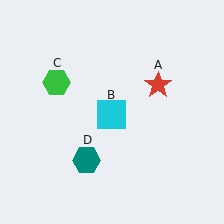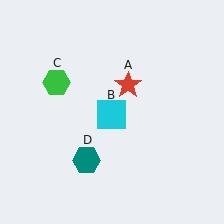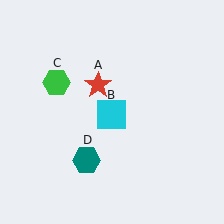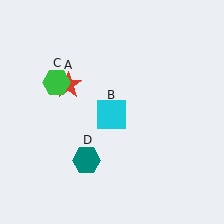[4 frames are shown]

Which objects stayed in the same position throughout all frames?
Cyan square (object B) and green hexagon (object C) and teal hexagon (object D) remained stationary.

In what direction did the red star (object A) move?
The red star (object A) moved left.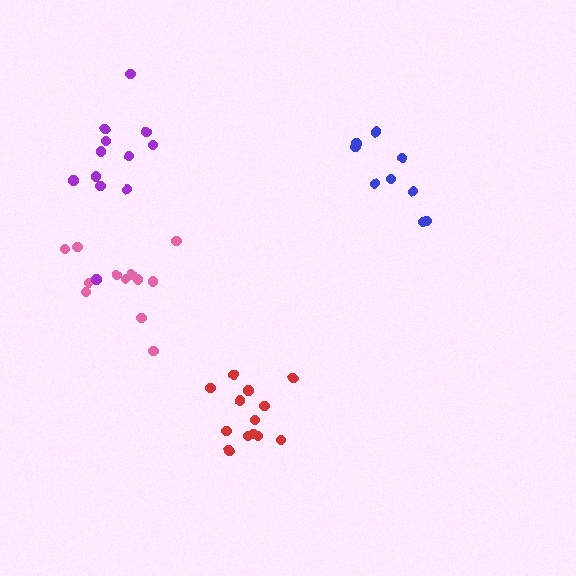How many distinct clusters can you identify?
There are 4 distinct clusters.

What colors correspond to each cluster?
The clusters are colored: blue, pink, red, purple.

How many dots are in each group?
Group 1: 9 dots, Group 2: 12 dots, Group 3: 13 dots, Group 4: 12 dots (46 total).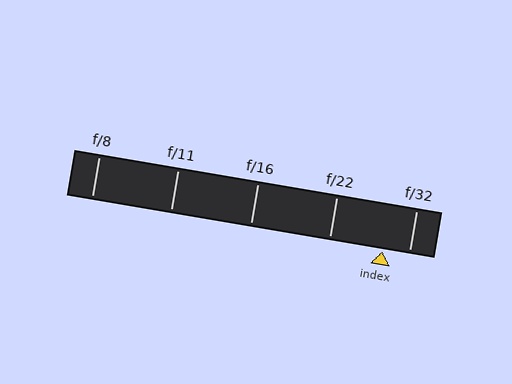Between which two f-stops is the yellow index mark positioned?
The index mark is between f/22 and f/32.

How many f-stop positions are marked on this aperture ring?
There are 5 f-stop positions marked.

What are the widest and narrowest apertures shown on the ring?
The widest aperture shown is f/8 and the narrowest is f/32.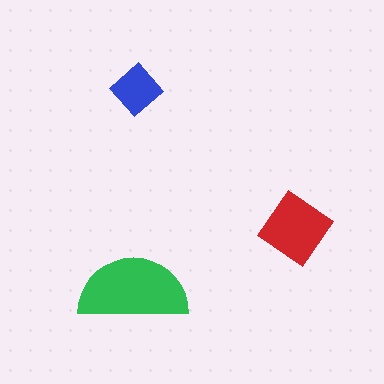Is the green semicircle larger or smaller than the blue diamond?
Larger.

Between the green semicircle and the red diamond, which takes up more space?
The green semicircle.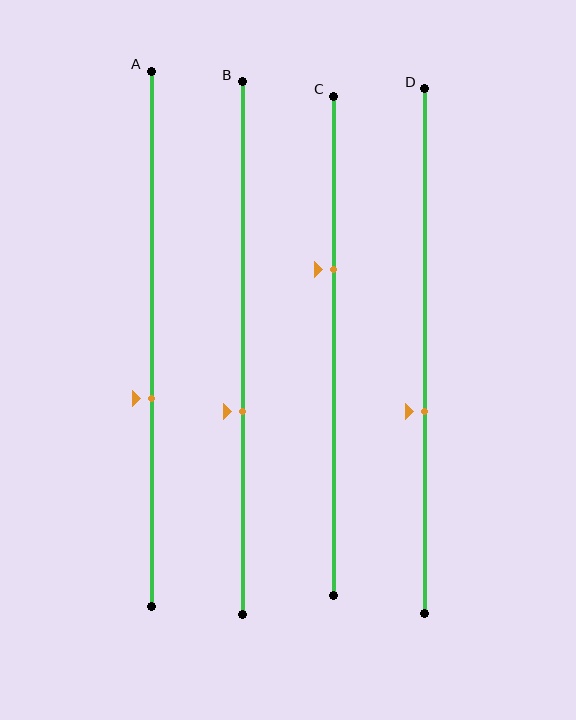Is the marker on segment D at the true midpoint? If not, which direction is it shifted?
No, the marker on segment D is shifted downward by about 12% of the segment length.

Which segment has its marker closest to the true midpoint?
Segment A has its marker closest to the true midpoint.